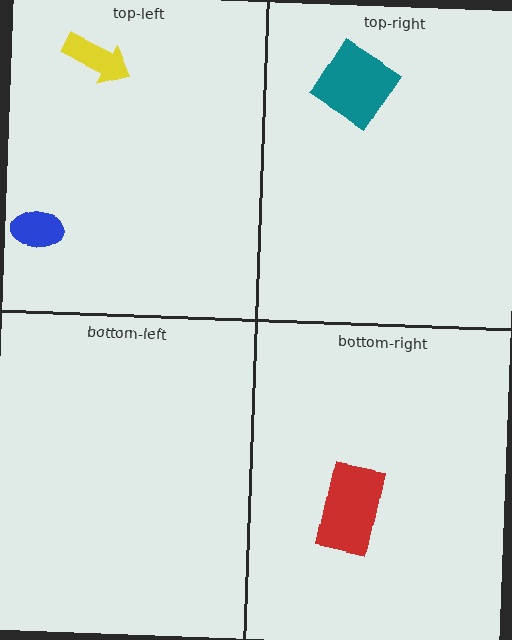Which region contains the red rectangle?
The bottom-right region.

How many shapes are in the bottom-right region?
1.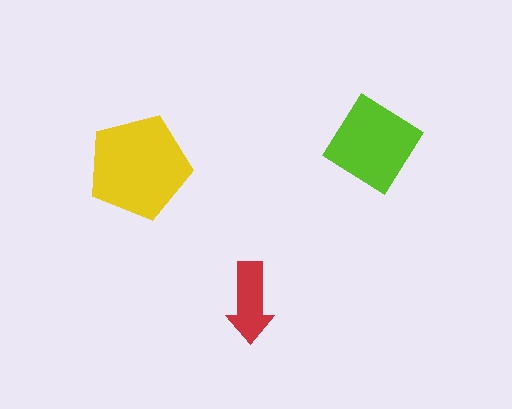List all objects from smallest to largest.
The red arrow, the lime diamond, the yellow pentagon.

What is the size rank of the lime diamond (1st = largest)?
2nd.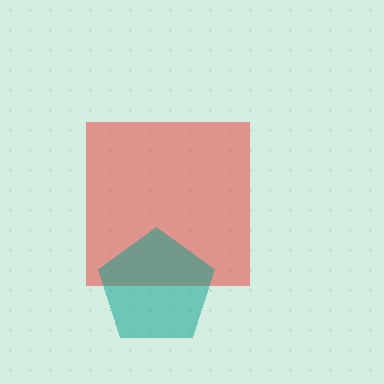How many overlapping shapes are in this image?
There are 2 overlapping shapes in the image.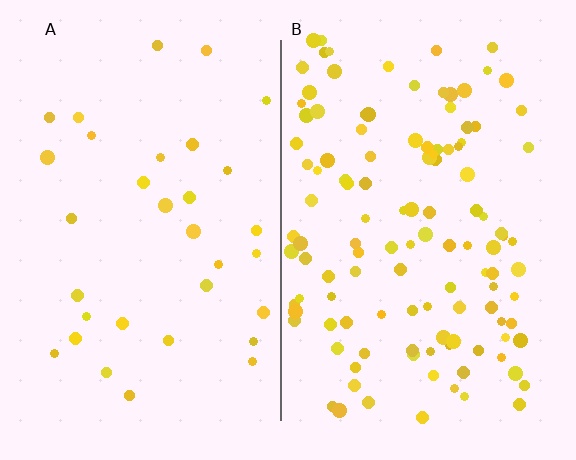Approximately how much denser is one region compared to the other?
Approximately 3.6× — region B over region A.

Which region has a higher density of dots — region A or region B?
B (the right).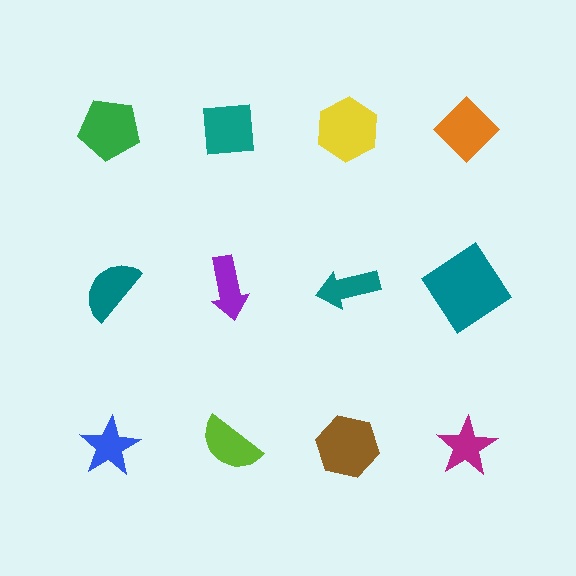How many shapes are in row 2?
4 shapes.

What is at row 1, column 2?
A teal square.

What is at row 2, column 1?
A teal semicircle.